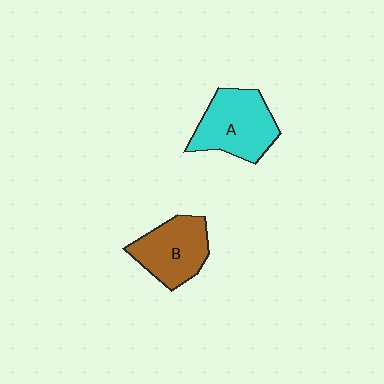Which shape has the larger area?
Shape A (cyan).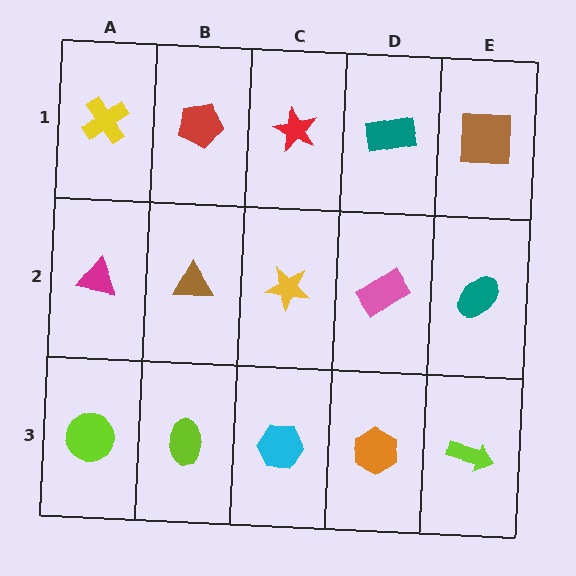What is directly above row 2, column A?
A yellow cross.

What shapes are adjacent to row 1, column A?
A magenta triangle (row 2, column A), a red pentagon (row 1, column B).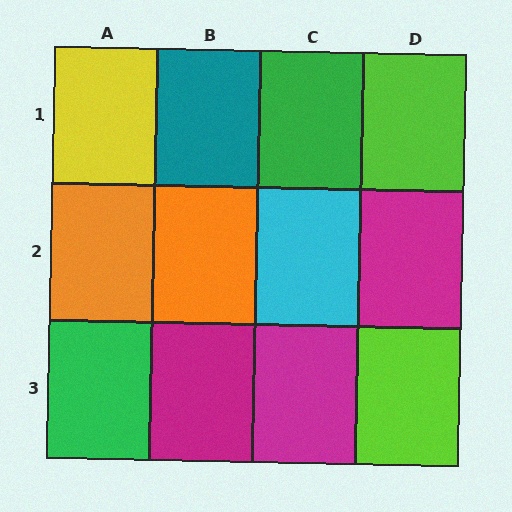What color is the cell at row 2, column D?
Magenta.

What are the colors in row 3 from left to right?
Green, magenta, magenta, lime.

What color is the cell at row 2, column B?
Orange.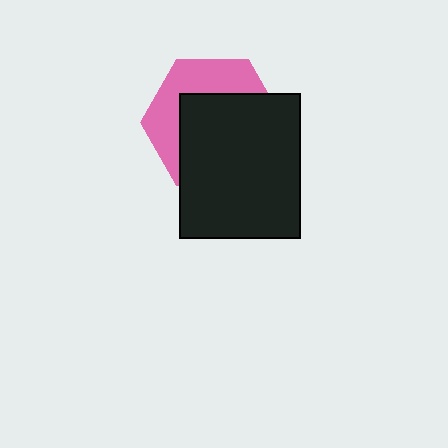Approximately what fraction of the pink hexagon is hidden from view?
Roughly 61% of the pink hexagon is hidden behind the black rectangle.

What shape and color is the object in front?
The object in front is a black rectangle.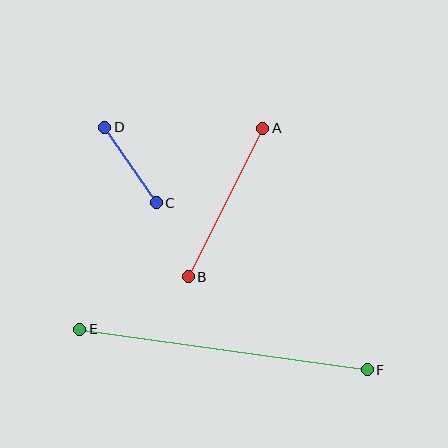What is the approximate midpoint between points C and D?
The midpoint is at approximately (131, 165) pixels.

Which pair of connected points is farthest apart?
Points E and F are farthest apart.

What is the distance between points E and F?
The distance is approximately 290 pixels.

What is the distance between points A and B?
The distance is approximately 166 pixels.